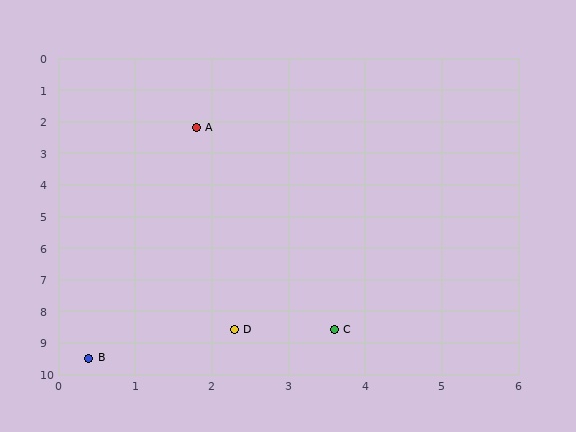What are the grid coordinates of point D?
Point D is at approximately (2.3, 8.6).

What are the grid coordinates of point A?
Point A is at approximately (1.8, 2.2).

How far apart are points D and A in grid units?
Points D and A are about 6.4 grid units apart.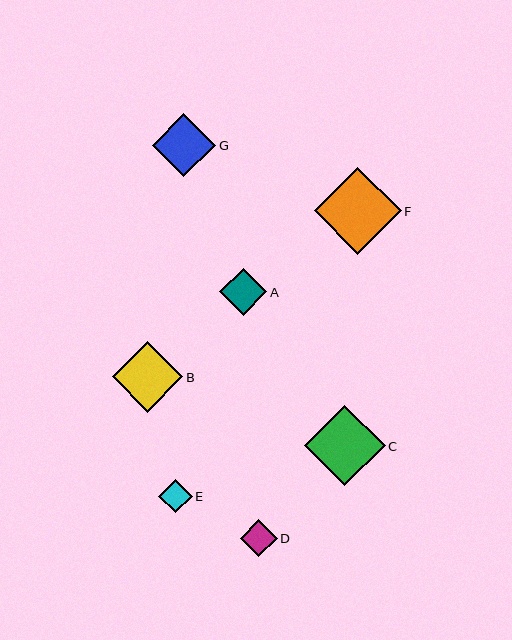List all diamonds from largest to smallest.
From largest to smallest: F, C, B, G, A, D, E.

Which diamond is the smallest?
Diamond E is the smallest with a size of approximately 34 pixels.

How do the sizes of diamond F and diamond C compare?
Diamond F and diamond C are approximately the same size.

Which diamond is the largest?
Diamond F is the largest with a size of approximately 87 pixels.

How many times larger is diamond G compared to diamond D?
Diamond G is approximately 1.7 times the size of diamond D.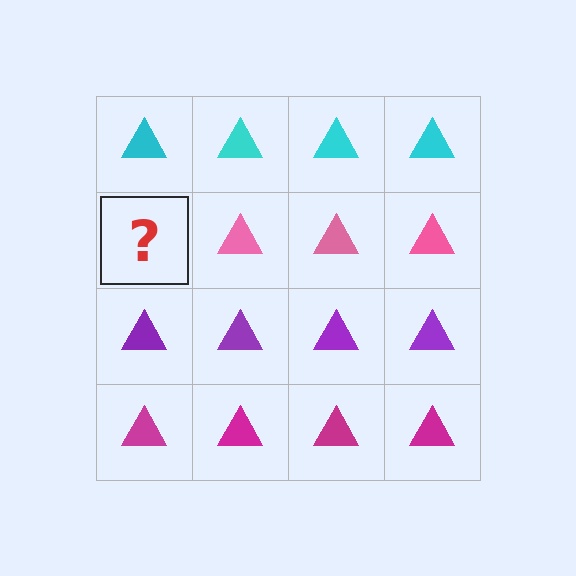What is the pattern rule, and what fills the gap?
The rule is that each row has a consistent color. The gap should be filled with a pink triangle.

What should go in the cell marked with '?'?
The missing cell should contain a pink triangle.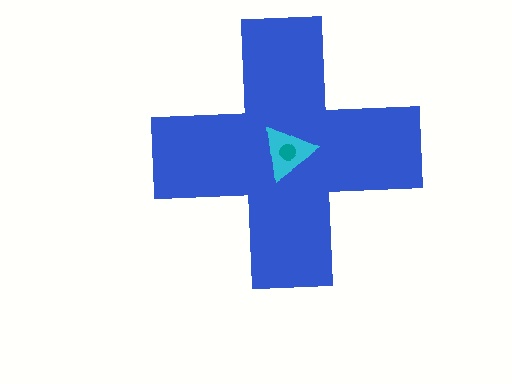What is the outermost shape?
The blue cross.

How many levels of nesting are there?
3.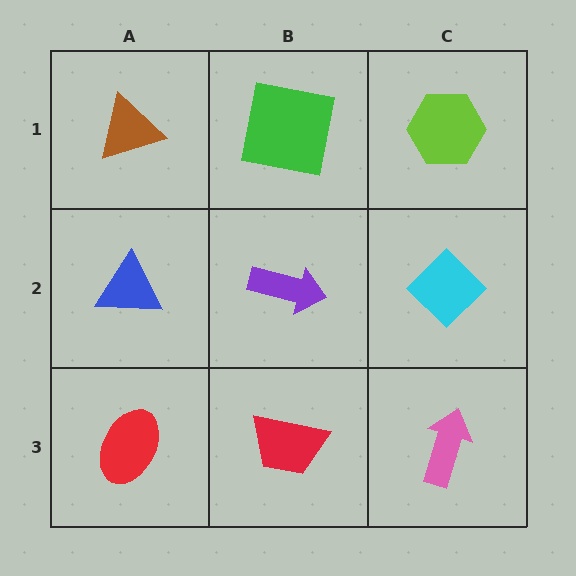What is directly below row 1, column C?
A cyan diamond.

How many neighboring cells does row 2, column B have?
4.